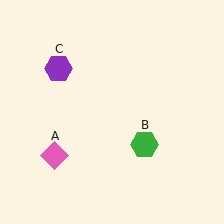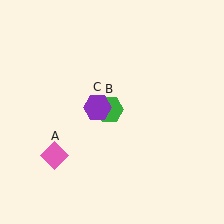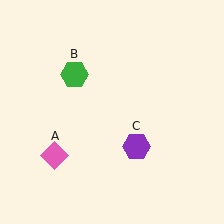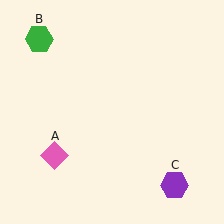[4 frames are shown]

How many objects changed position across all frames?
2 objects changed position: green hexagon (object B), purple hexagon (object C).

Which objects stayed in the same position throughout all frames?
Pink diamond (object A) remained stationary.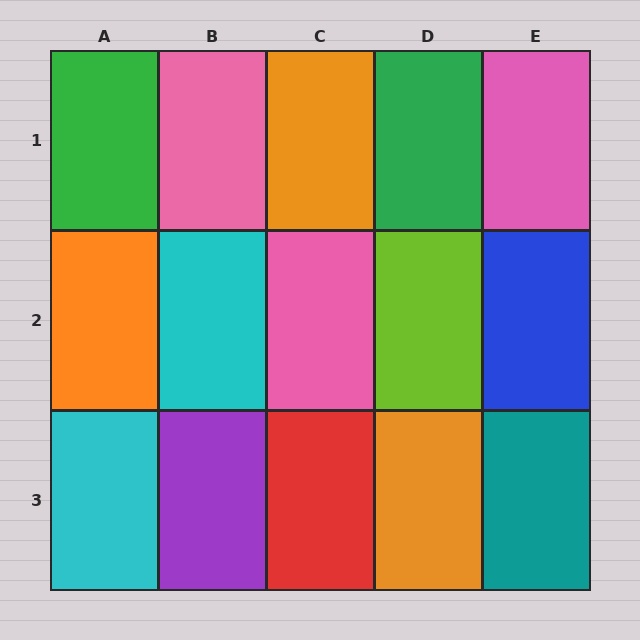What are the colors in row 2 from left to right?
Orange, cyan, pink, lime, blue.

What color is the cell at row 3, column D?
Orange.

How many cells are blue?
1 cell is blue.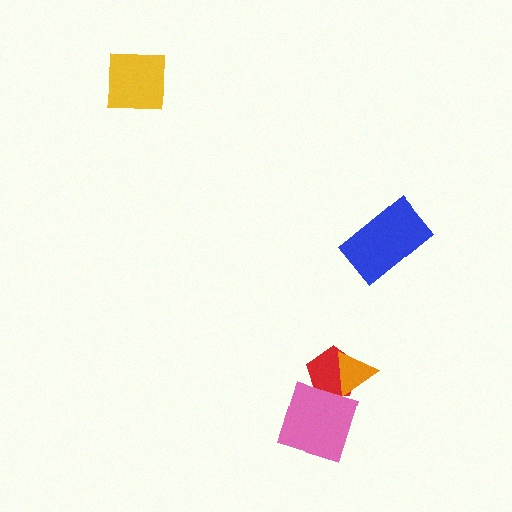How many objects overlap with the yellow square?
0 objects overlap with the yellow square.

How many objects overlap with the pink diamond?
2 objects overlap with the pink diamond.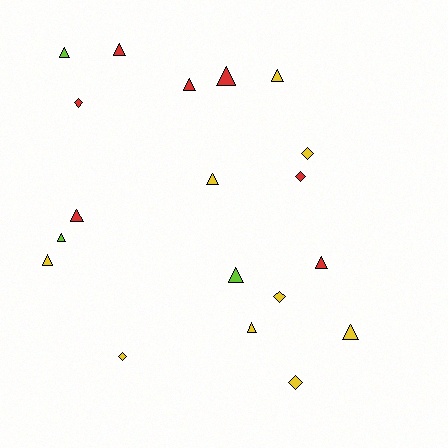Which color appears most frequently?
Yellow, with 9 objects.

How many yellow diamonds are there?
There are 4 yellow diamonds.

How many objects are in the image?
There are 19 objects.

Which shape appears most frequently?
Triangle, with 13 objects.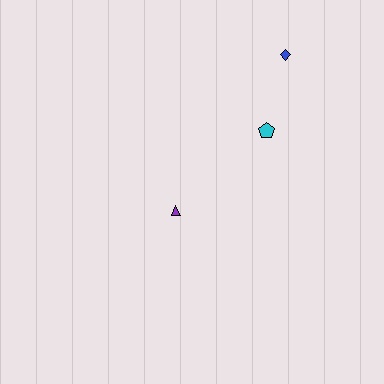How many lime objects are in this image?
There are no lime objects.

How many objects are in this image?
There are 3 objects.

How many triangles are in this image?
There is 1 triangle.